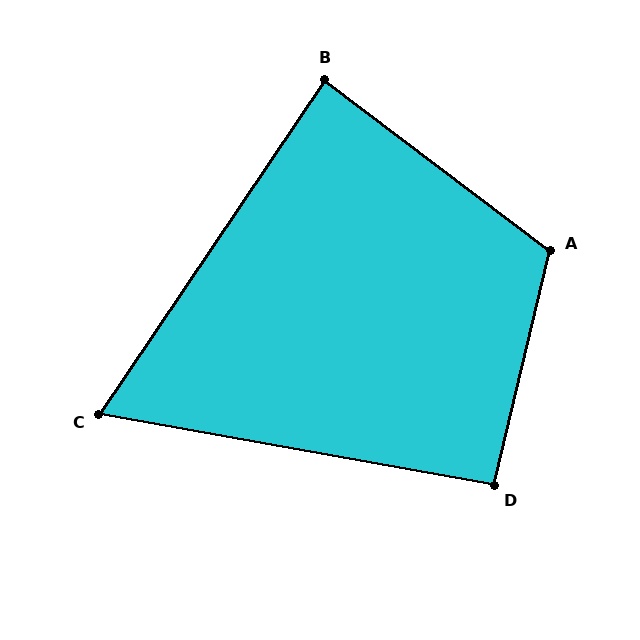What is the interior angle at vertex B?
Approximately 87 degrees (approximately right).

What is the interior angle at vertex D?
Approximately 93 degrees (approximately right).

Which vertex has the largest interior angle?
A, at approximately 114 degrees.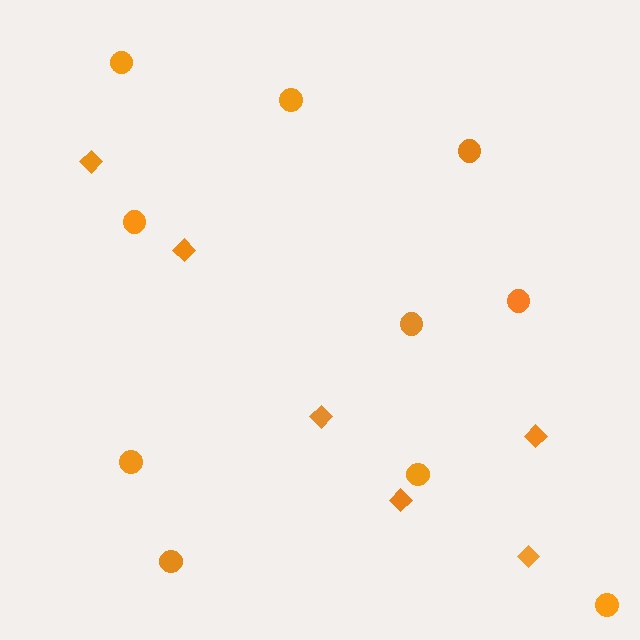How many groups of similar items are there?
There are 2 groups: one group of circles (10) and one group of diamonds (6).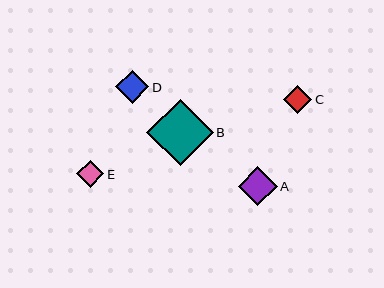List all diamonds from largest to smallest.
From largest to smallest: B, A, D, C, E.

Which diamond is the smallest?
Diamond E is the smallest with a size of approximately 27 pixels.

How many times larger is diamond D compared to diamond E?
Diamond D is approximately 1.2 times the size of diamond E.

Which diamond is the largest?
Diamond B is the largest with a size of approximately 66 pixels.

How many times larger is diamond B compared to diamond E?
Diamond B is approximately 2.5 times the size of diamond E.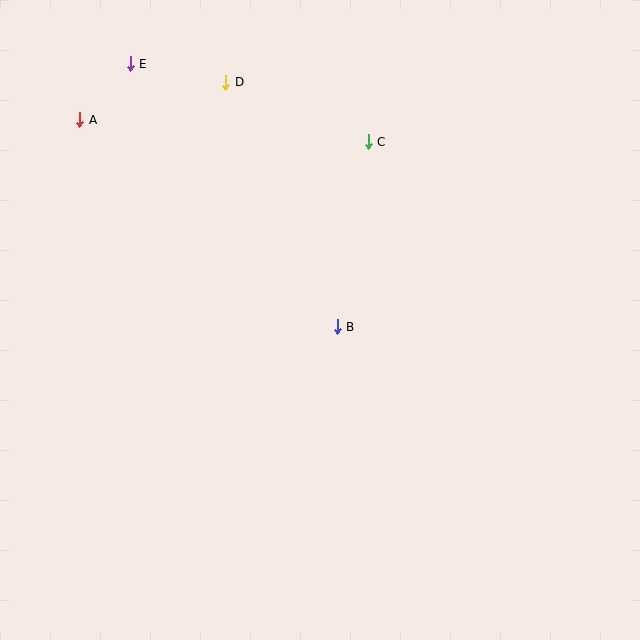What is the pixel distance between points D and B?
The distance between D and B is 269 pixels.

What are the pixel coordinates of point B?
Point B is at (337, 327).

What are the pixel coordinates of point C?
Point C is at (368, 142).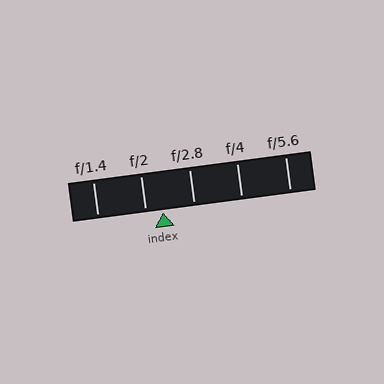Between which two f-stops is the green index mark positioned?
The index mark is between f/2 and f/2.8.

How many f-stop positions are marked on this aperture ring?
There are 5 f-stop positions marked.